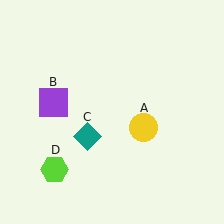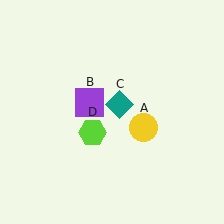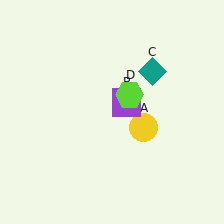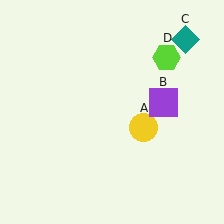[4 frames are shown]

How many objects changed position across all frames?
3 objects changed position: purple square (object B), teal diamond (object C), lime hexagon (object D).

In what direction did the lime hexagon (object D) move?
The lime hexagon (object D) moved up and to the right.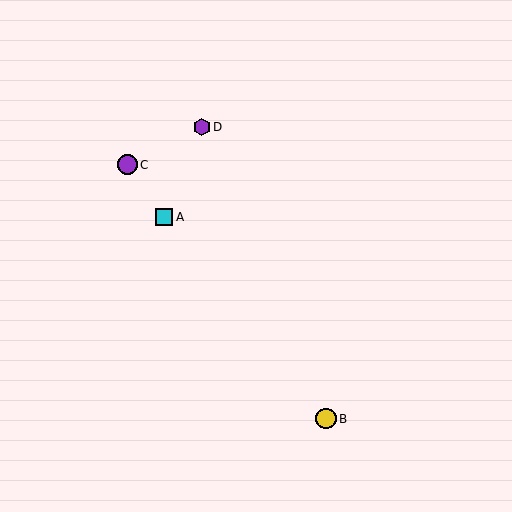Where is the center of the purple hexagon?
The center of the purple hexagon is at (202, 127).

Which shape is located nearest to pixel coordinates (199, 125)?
The purple hexagon (labeled D) at (202, 127) is nearest to that location.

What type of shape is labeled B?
Shape B is a yellow circle.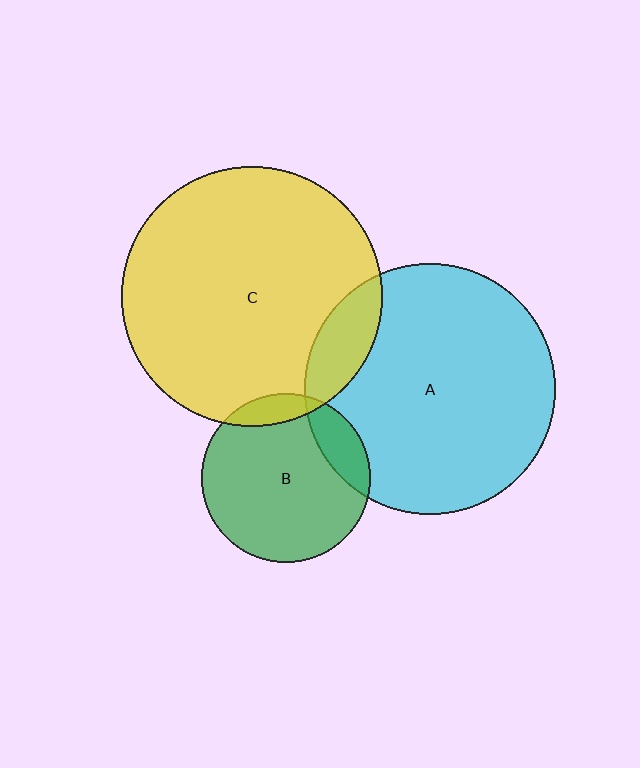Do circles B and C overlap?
Yes.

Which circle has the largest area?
Circle C (yellow).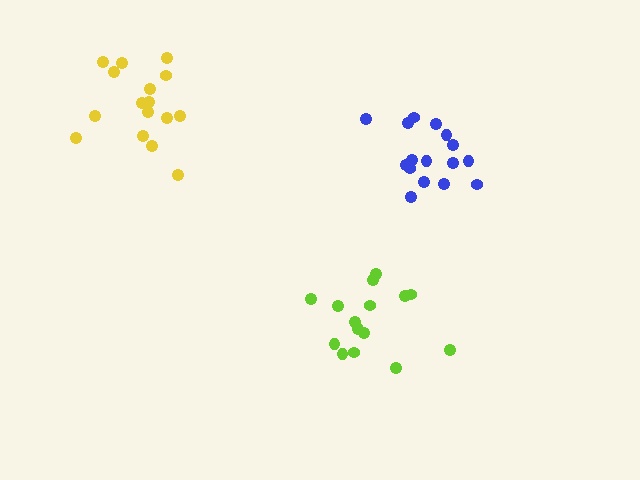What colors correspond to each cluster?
The clusters are colored: lime, blue, yellow.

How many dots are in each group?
Group 1: 15 dots, Group 2: 16 dots, Group 3: 16 dots (47 total).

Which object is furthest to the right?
The blue cluster is rightmost.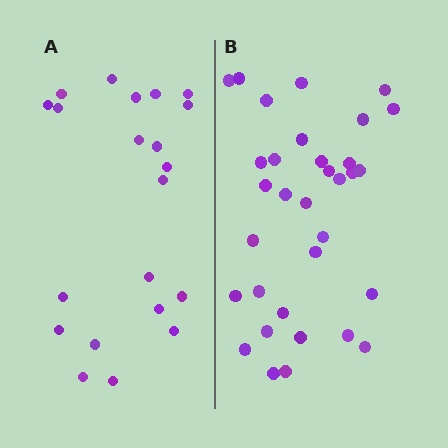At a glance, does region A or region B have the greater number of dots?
Region B (the right region) has more dots.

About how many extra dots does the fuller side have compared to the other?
Region B has roughly 12 or so more dots than region A.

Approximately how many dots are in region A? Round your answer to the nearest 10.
About 20 dots. (The exact count is 21, which rounds to 20.)